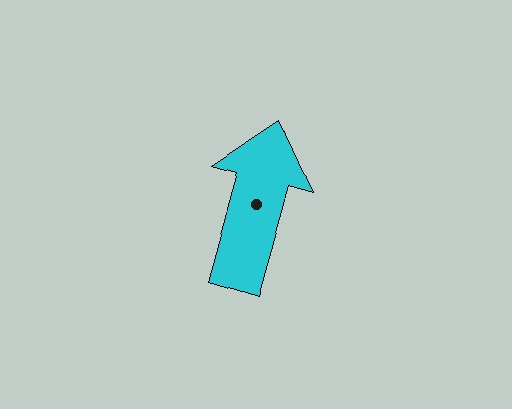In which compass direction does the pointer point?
North.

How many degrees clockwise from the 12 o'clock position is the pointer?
Approximately 15 degrees.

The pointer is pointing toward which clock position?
Roughly 1 o'clock.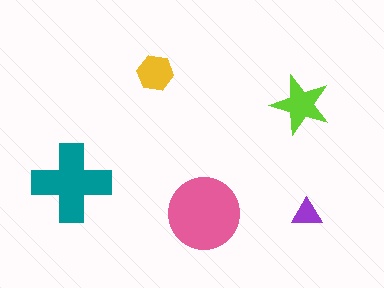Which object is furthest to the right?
The purple triangle is rightmost.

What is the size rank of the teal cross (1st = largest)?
2nd.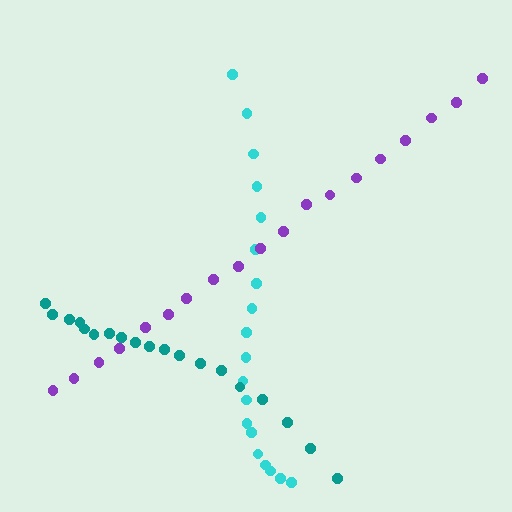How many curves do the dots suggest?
There are 3 distinct paths.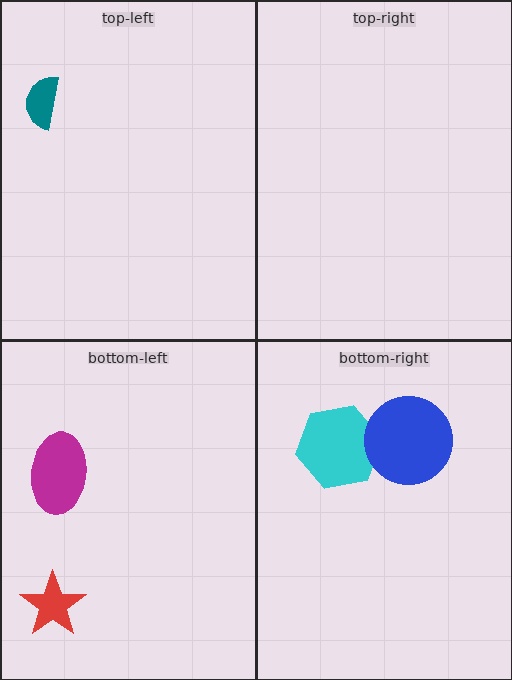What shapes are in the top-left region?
The teal semicircle.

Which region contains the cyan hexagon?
The bottom-right region.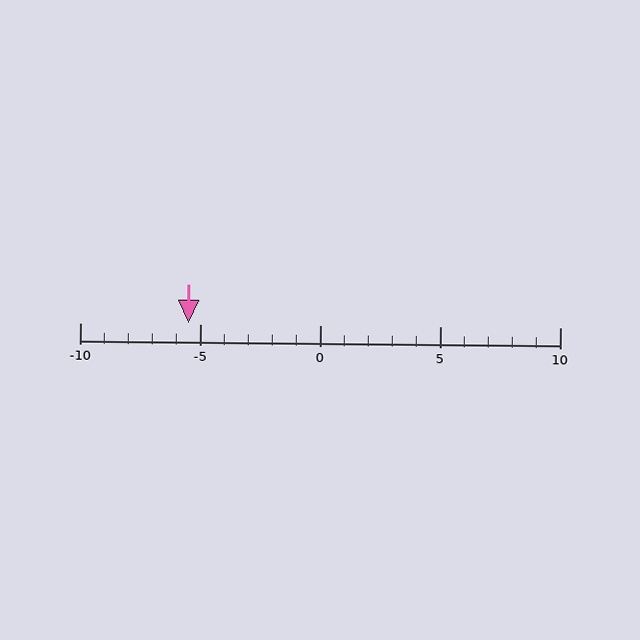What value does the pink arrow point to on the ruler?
The pink arrow points to approximately -6.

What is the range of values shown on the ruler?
The ruler shows values from -10 to 10.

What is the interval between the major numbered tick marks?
The major tick marks are spaced 5 units apart.